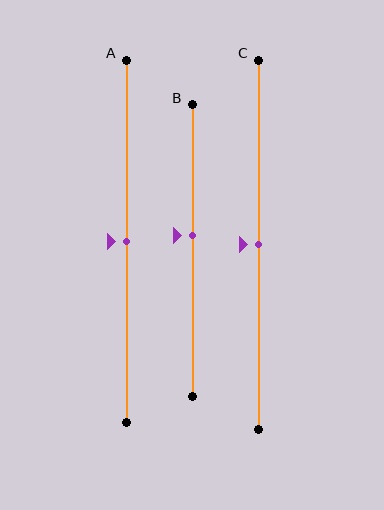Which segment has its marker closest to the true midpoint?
Segment A has its marker closest to the true midpoint.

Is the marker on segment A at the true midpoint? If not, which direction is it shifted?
Yes, the marker on segment A is at the true midpoint.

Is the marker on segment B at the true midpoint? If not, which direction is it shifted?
No, the marker on segment B is shifted upward by about 5% of the segment length.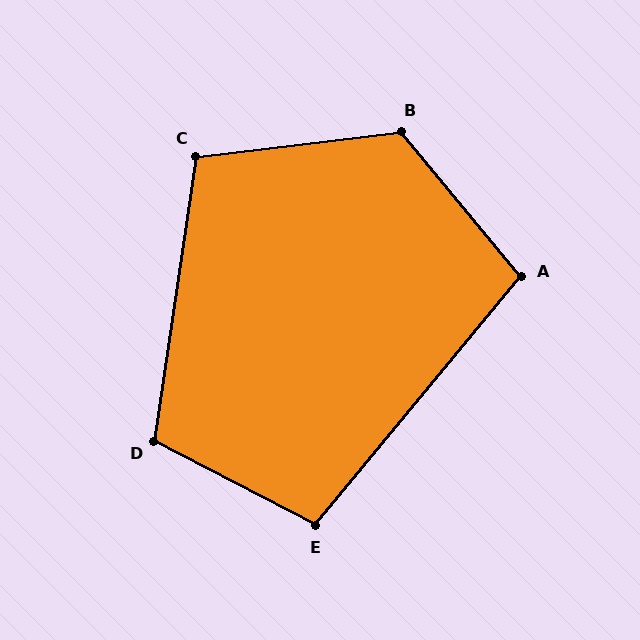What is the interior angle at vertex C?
Approximately 105 degrees (obtuse).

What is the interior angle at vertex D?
Approximately 109 degrees (obtuse).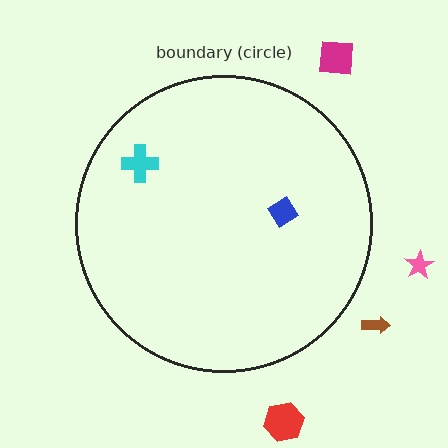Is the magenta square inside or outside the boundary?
Outside.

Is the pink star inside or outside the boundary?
Outside.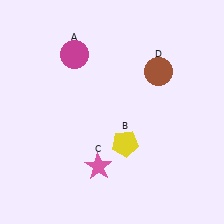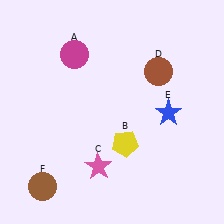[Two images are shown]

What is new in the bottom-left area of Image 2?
A brown circle (F) was added in the bottom-left area of Image 2.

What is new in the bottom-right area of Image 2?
A blue star (E) was added in the bottom-right area of Image 2.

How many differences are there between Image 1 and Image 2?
There are 2 differences between the two images.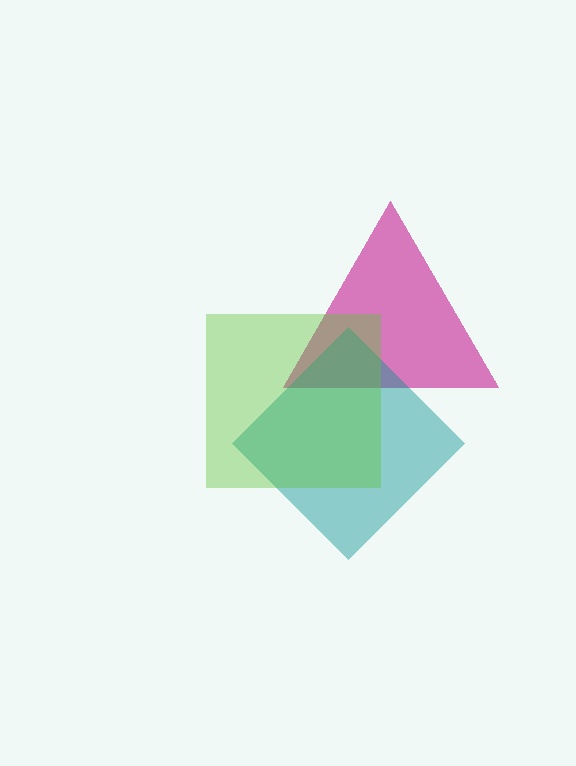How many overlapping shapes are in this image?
There are 3 overlapping shapes in the image.